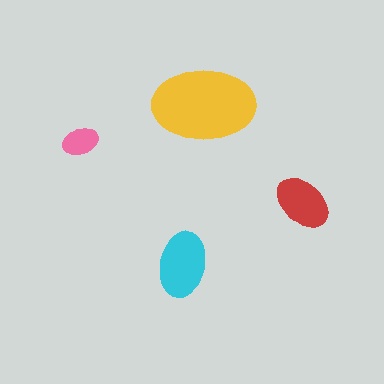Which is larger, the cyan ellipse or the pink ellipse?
The cyan one.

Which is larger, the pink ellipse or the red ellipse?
The red one.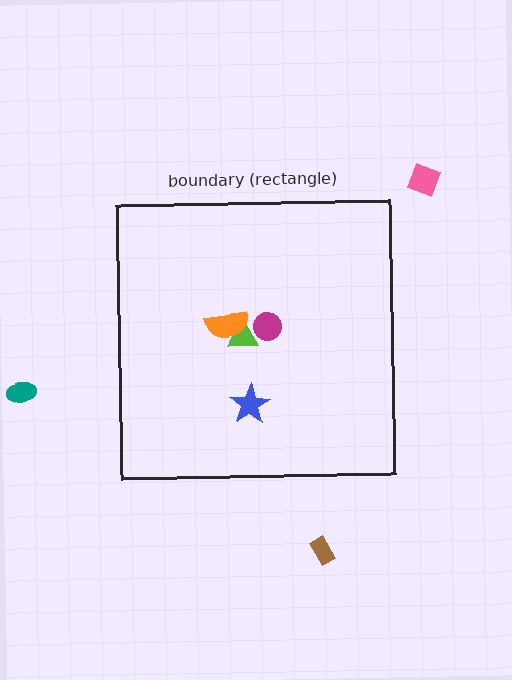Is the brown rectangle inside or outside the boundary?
Outside.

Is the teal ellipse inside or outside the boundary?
Outside.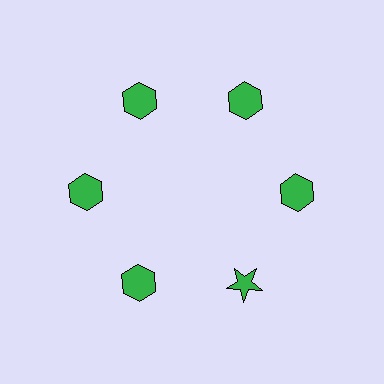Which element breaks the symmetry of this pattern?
The green star at roughly the 5 o'clock position breaks the symmetry. All other shapes are green hexagons.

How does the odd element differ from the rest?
It has a different shape: star instead of hexagon.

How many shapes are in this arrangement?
There are 6 shapes arranged in a ring pattern.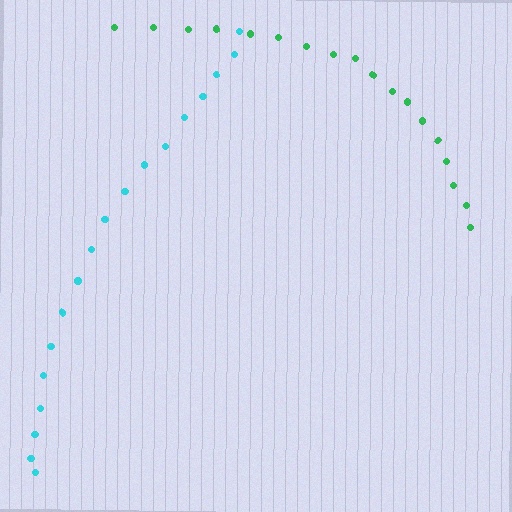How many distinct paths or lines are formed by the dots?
There are 2 distinct paths.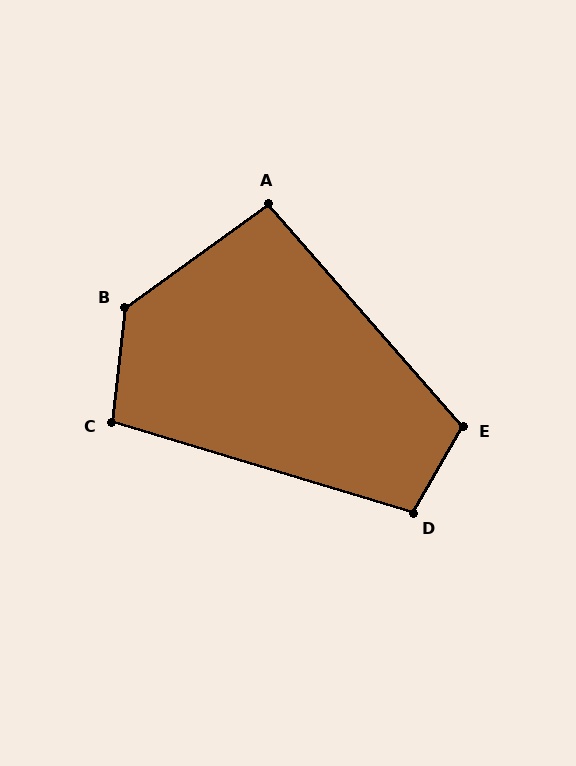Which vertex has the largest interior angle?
B, at approximately 132 degrees.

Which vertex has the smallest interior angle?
A, at approximately 95 degrees.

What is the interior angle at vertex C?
Approximately 101 degrees (obtuse).